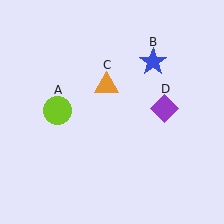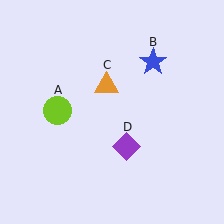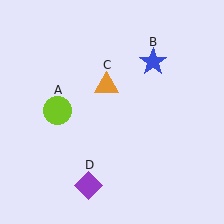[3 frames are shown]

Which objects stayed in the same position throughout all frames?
Lime circle (object A) and blue star (object B) and orange triangle (object C) remained stationary.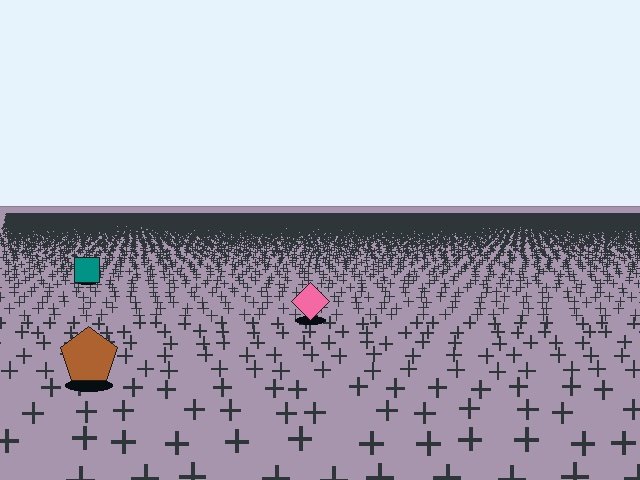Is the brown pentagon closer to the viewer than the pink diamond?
Yes. The brown pentagon is closer — you can tell from the texture gradient: the ground texture is coarser near it.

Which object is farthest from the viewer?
The teal square is farthest from the viewer. It appears smaller and the ground texture around it is denser.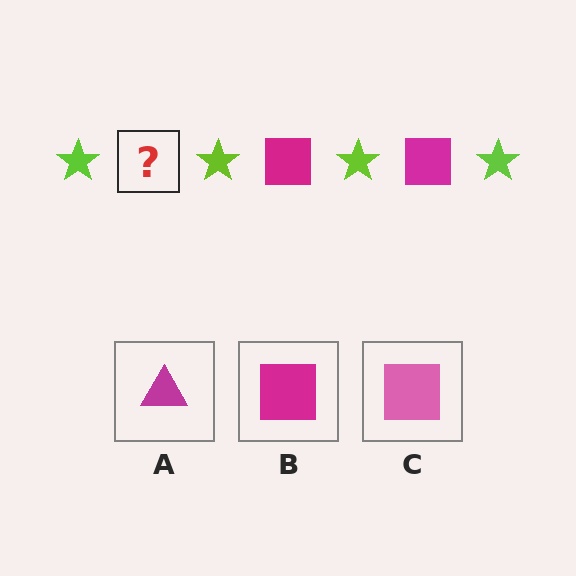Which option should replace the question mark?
Option B.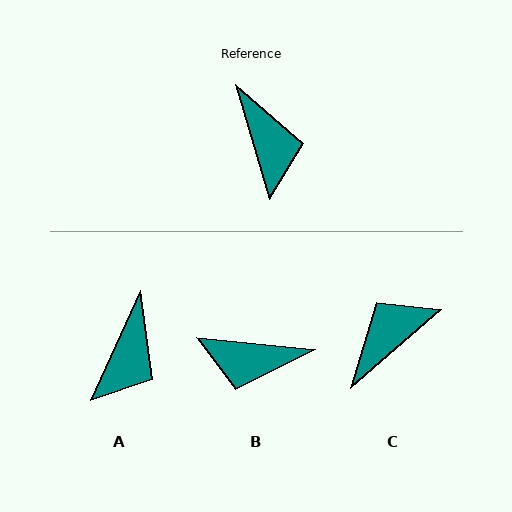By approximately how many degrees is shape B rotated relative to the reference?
Approximately 112 degrees clockwise.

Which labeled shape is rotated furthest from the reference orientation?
C, about 114 degrees away.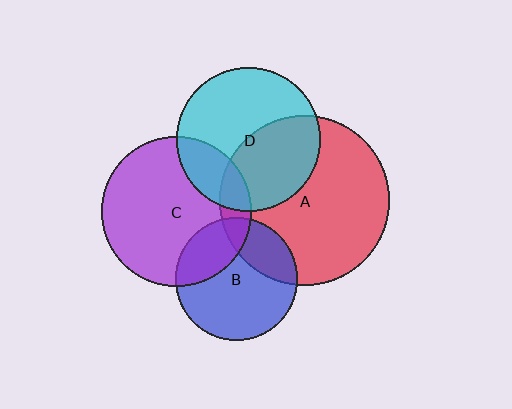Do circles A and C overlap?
Yes.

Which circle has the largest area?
Circle A (red).